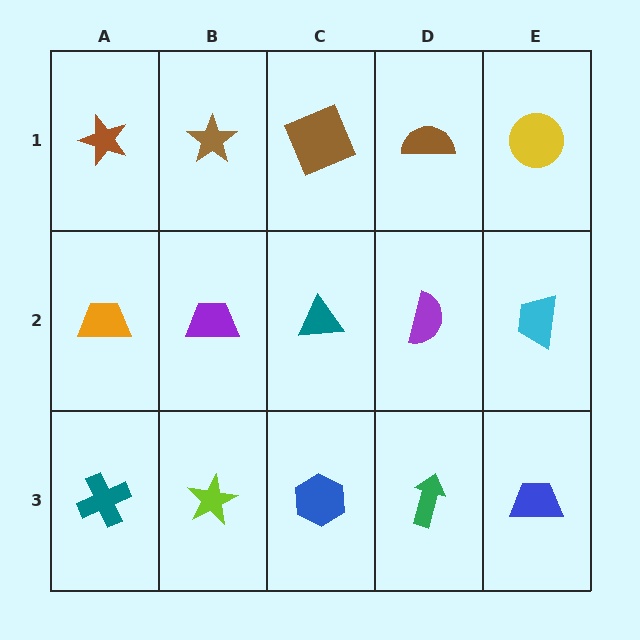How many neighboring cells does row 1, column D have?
3.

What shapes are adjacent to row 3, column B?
A purple trapezoid (row 2, column B), a teal cross (row 3, column A), a blue hexagon (row 3, column C).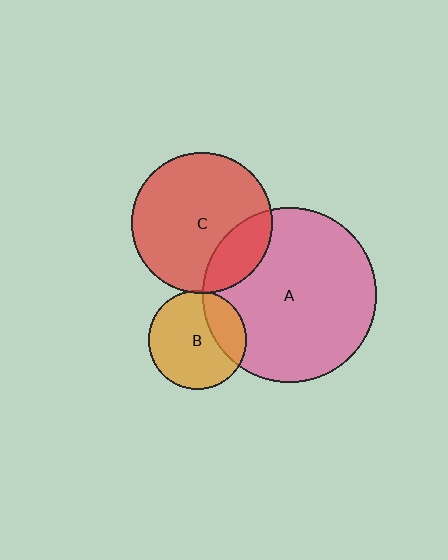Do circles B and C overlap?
Yes.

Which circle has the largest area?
Circle A (pink).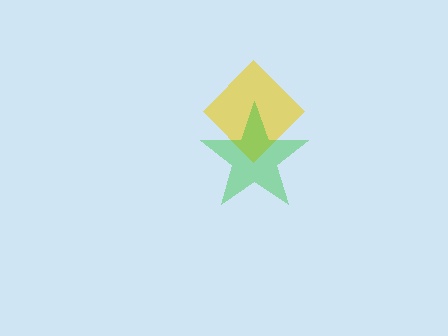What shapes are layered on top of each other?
The layered shapes are: a yellow diamond, a green star.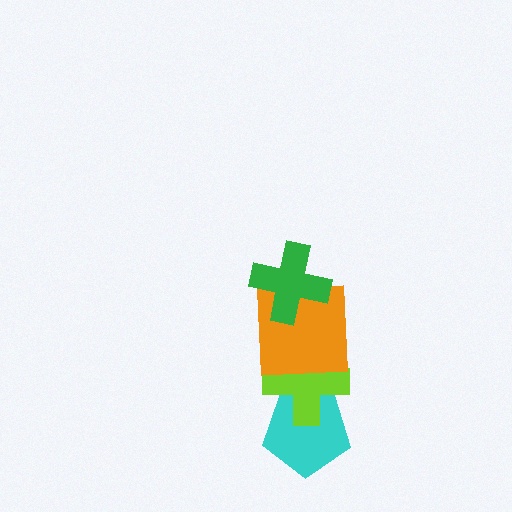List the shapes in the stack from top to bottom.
From top to bottom: the green cross, the orange square, the lime cross, the cyan pentagon.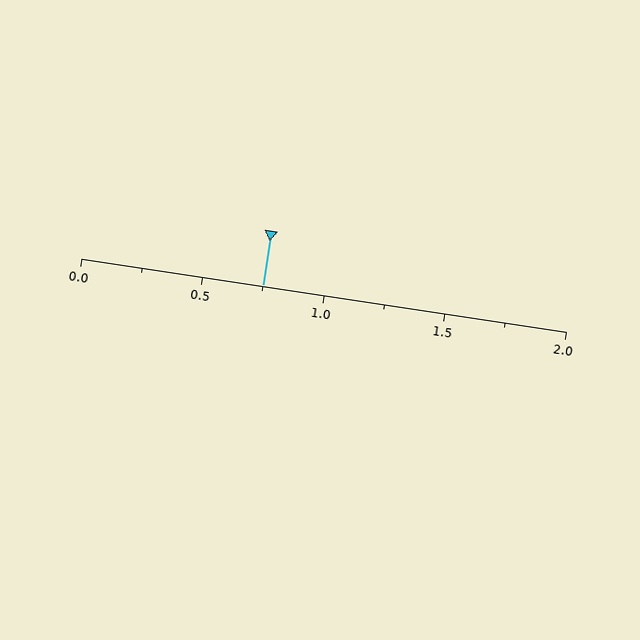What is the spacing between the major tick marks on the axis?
The major ticks are spaced 0.5 apart.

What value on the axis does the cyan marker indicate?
The marker indicates approximately 0.75.